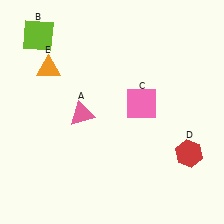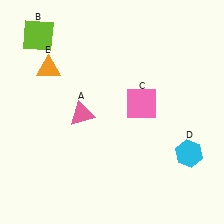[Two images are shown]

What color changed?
The hexagon (D) changed from red in Image 1 to cyan in Image 2.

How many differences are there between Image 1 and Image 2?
There is 1 difference between the two images.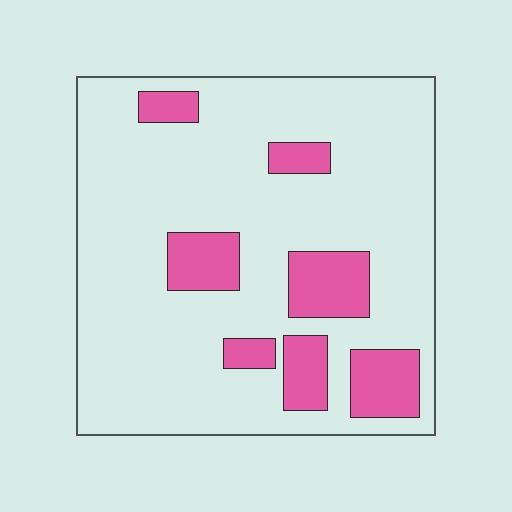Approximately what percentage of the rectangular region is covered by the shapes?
Approximately 20%.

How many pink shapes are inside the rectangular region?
7.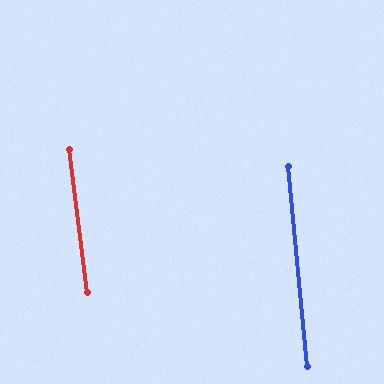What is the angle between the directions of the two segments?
Approximately 2 degrees.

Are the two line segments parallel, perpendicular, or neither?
Parallel — their directions differ by only 1.9°.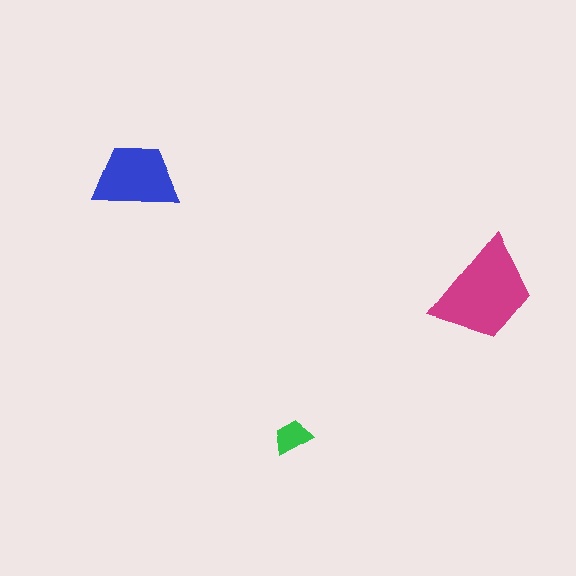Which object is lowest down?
The green trapezoid is bottommost.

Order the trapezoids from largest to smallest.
the magenta one, the blue one, the green one.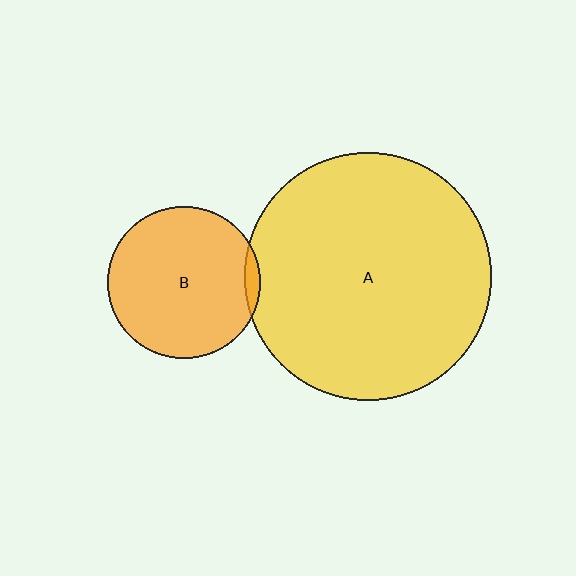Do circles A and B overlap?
Yes.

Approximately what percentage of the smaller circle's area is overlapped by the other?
Approximately 5%.